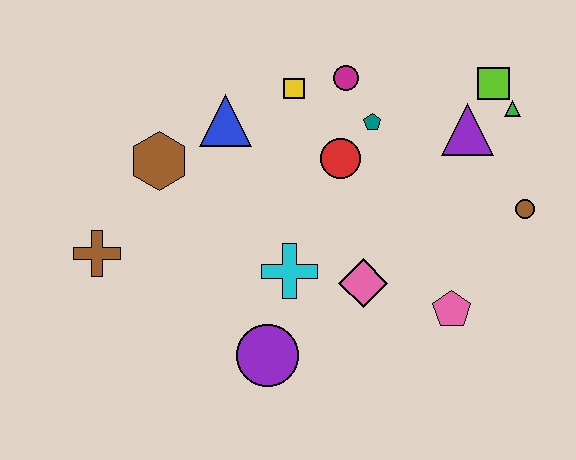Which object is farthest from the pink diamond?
The brown cross is farthest from the pink diamond.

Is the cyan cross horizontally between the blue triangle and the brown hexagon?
No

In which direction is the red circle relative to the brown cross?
The red circle is to the right of the brown cross.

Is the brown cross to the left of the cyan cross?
Yes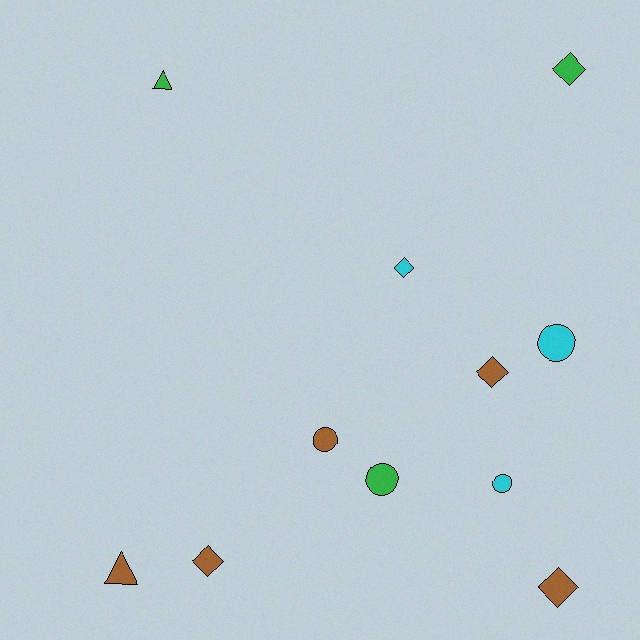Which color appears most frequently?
Brown, with 5 objects.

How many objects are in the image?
There are 11 objects.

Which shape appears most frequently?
Diamond, with 5 objects.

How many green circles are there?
There is 1 green circle.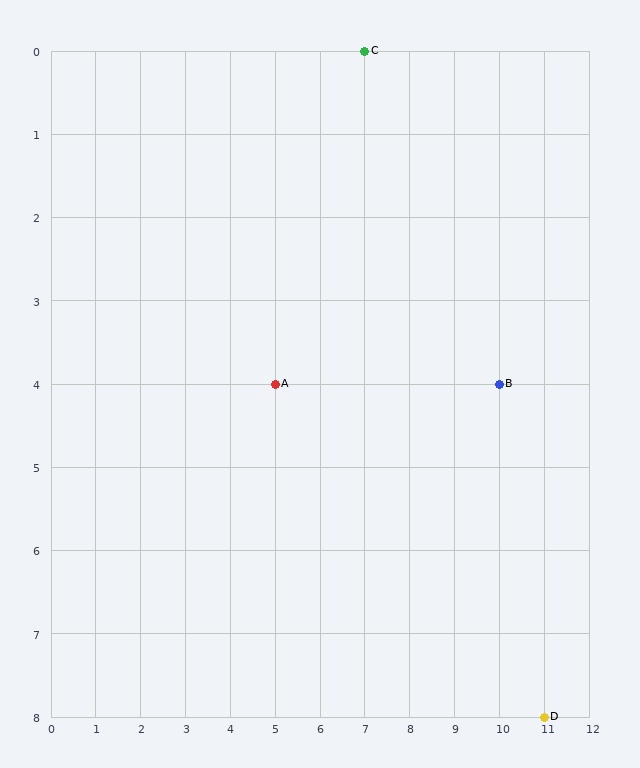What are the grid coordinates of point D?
Point D is at grid coordinates (11, 8).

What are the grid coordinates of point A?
Point A is at grid coordinates (5, 4).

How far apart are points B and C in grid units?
Points B and C are 3 columns and 4 rows apart (about 5.0 grid units diagonally).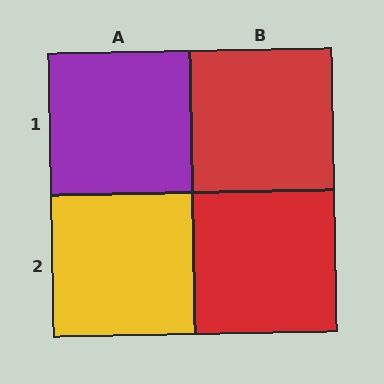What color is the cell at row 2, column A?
Yellow.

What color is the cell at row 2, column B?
Red.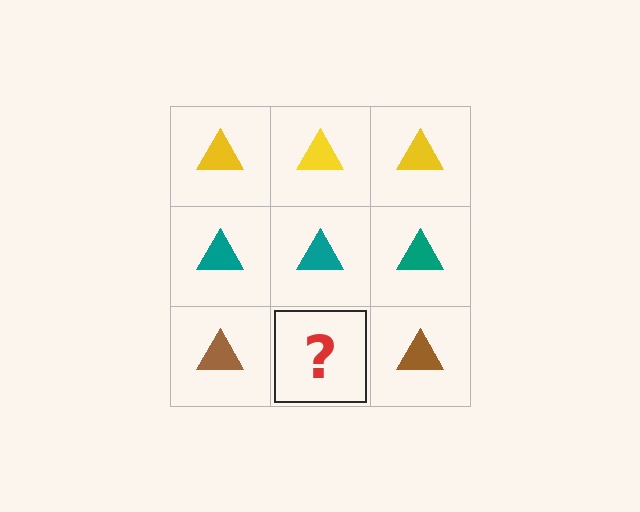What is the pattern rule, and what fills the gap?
The rule is that each row has a consistent color. The gap should be filled with a brown triangle.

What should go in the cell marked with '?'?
The missing cell should contain a brown triangle.